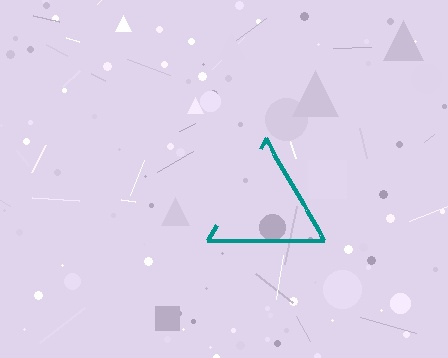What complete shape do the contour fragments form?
The contour fragments form a triangle.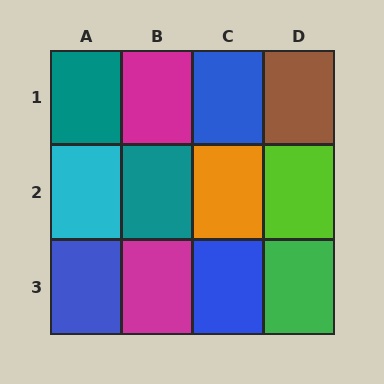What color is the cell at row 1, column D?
Brown.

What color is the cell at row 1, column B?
Magenta.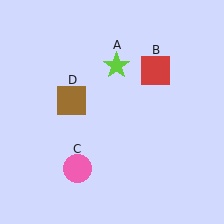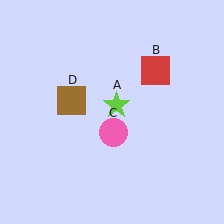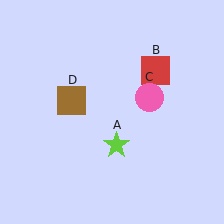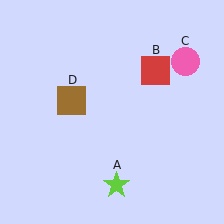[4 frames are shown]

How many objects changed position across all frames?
2 objects changed position: lime star (object A), pink circle (object C).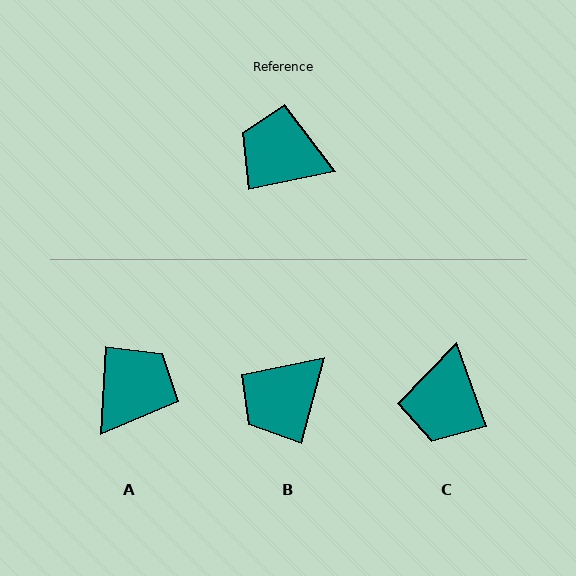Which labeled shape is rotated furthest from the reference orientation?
A, about 104 degrees away.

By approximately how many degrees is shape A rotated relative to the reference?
Approximately 104 degrees clockwise.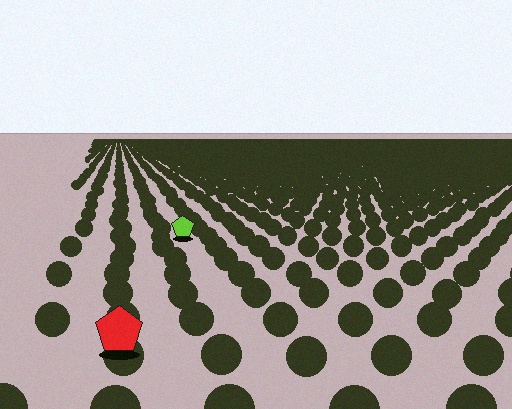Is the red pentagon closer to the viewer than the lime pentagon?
Yes. The red pentagon is closer — you can tell from the texture gradient: the ground texture is coarser near it.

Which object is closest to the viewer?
The red pentagon is closest. The texture marks near it are larger and more spread out.